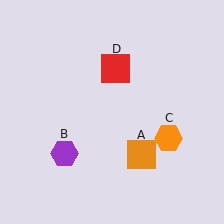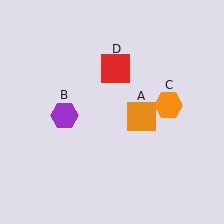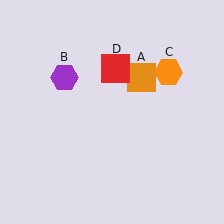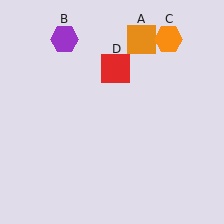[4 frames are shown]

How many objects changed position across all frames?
3 objects changed position: orange square (object A), purple hexagon (object B), orange hexagon (object C).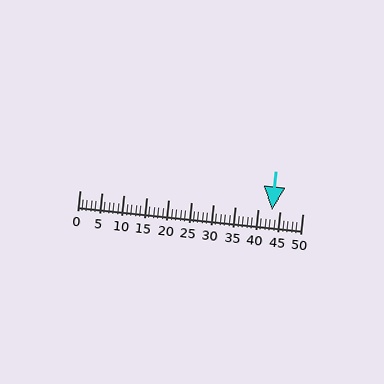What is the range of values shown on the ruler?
The ruler shows values from 0 to 50.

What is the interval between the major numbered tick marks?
The major tick marks are spaced 5 units apart.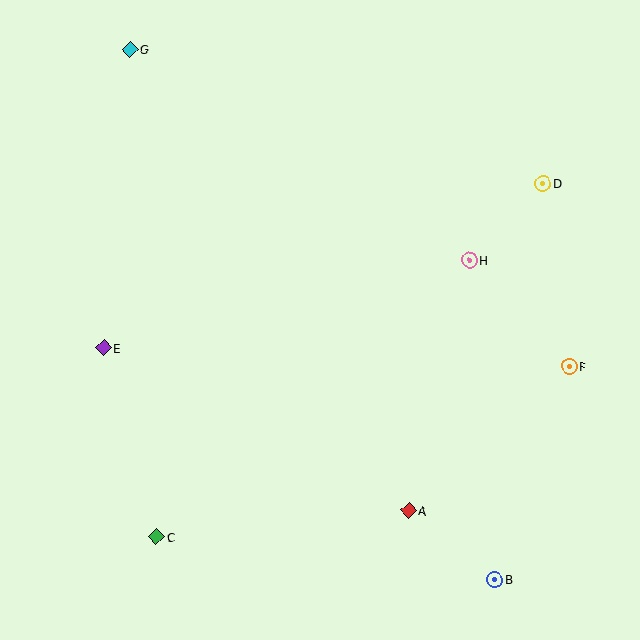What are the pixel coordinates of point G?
Point G is at (130, 49).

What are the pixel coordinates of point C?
Point C is at (156, 537).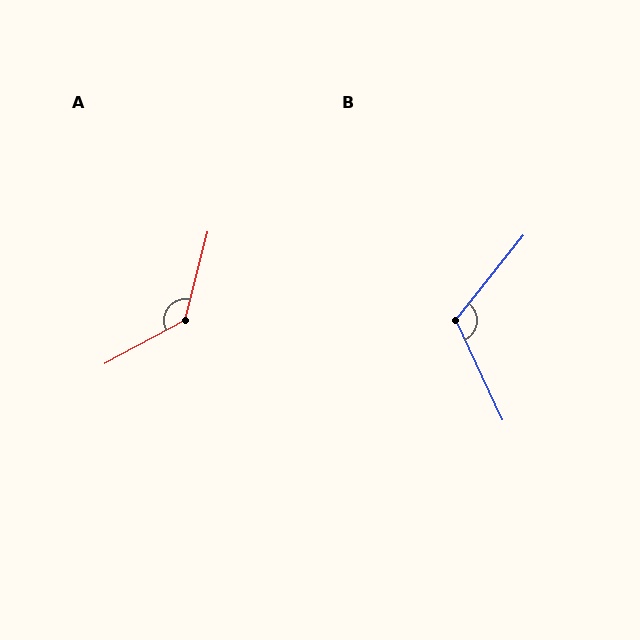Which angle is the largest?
A, at approximately 133 degrees.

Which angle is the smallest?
B, at approximately 116 degrees.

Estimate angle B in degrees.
Approximately 116 degrees.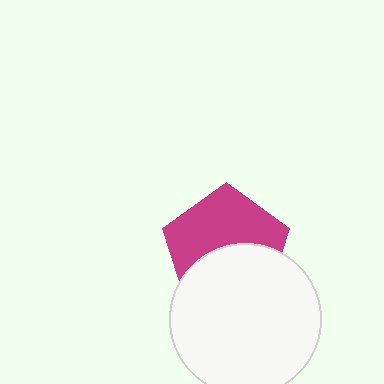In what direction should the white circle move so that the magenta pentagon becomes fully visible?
The white circle should move down. That is the shortest direction to clear the overlap and leave the magenta pentagon fully visible.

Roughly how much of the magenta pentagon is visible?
About half of it is visible (roughly 55%).